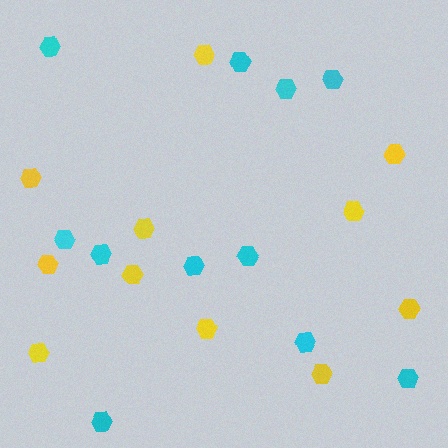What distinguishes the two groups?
There are 2 groups: one group of yellow hexagons (11) and one group of cyan hexagons (11).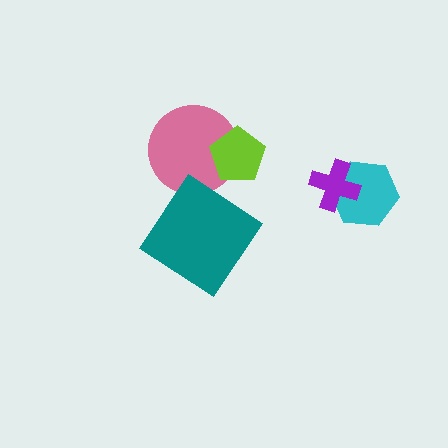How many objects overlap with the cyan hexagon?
1 object overlaps with the cyan hexagon.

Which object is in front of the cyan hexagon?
The purple cross is in front of the cyan hexagon.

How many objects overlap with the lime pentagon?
1 object overlaps with the lime pentagon.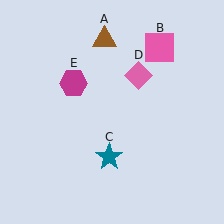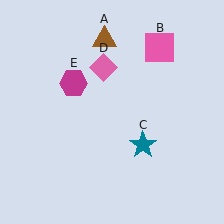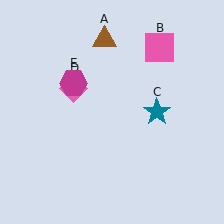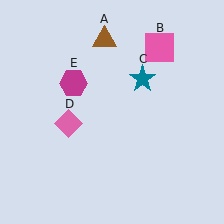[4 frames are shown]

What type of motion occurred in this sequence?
The teal star (object C), pink diamond (object D) rotated counterclockwise around the center of the scene.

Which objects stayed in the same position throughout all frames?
Brown triangle (object A) and pink square (object B) and magenta hexagon (object E) remained stationary.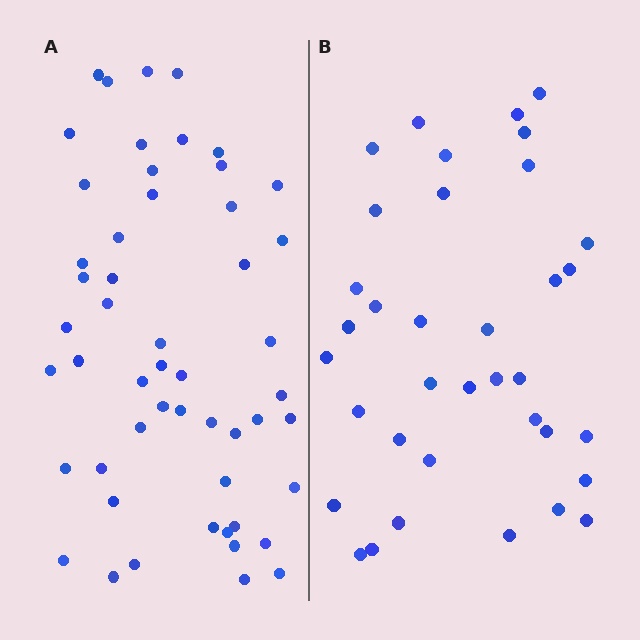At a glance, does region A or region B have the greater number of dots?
Region A (the left region) has more dots.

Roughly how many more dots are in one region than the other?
Region A has approximately 15 more dots than region B.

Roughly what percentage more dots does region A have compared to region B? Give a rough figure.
About 45% more.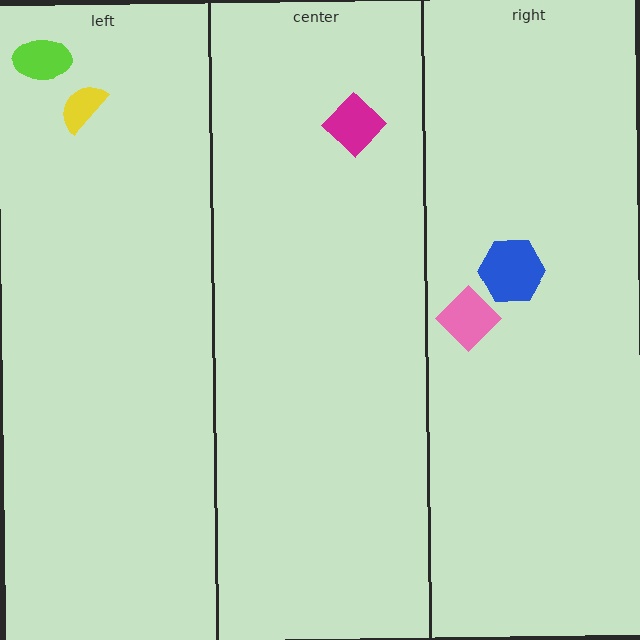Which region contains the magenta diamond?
The center region.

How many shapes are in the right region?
2.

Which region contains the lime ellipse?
The left region.